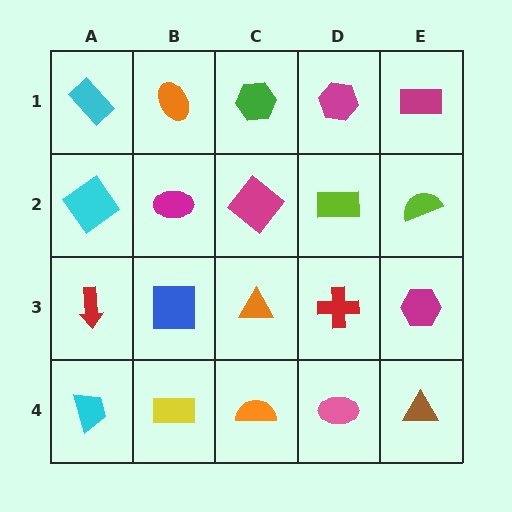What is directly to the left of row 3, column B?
A red arrow.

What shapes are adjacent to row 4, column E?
A magenta hexagon (row 3, column E), a pink ellipse (row 4, column D).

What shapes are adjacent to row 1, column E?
A lime semicircle (row 2, column E), a magenta hexagon (row 1, column D).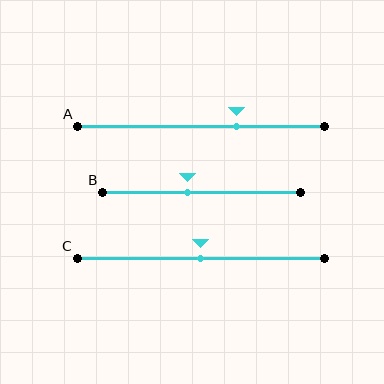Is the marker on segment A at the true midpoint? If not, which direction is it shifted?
No, the marker on segment A is shifted to the right by about 14% of the segment length.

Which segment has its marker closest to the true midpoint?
Segment C has its marker closest to the true midpoint.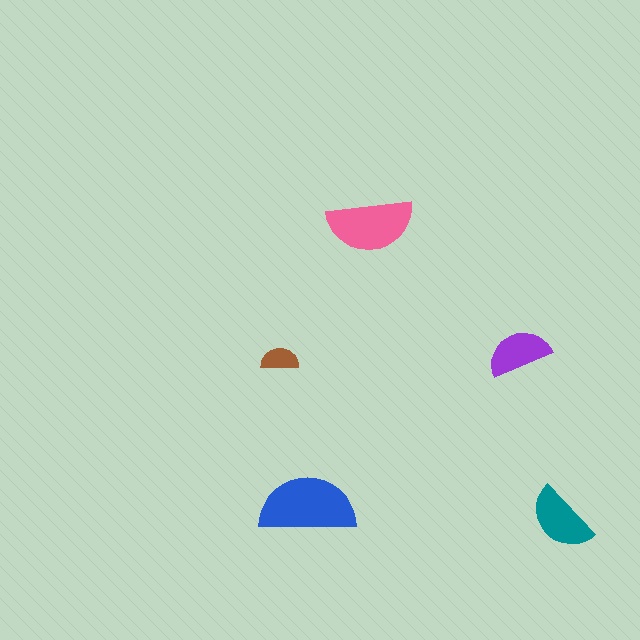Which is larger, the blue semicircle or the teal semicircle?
The blue one.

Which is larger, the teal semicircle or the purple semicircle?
The teal one.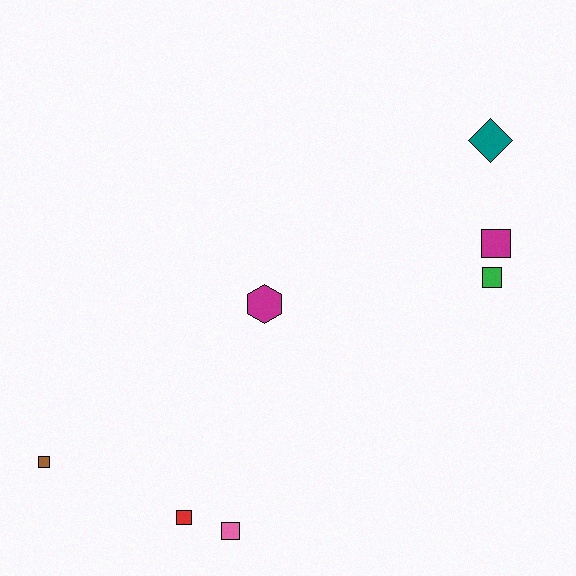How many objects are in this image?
There are 7 objects.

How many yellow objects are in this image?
There are no yellow objects.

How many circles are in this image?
There are no circles.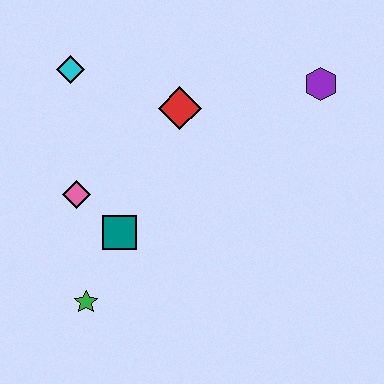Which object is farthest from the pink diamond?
The purple hexagon is farthest from the pink diamond.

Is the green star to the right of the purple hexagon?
No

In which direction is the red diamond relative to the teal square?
The red diamond is above the teal square.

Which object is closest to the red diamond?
The cyan diamond is closest to the red diamond.